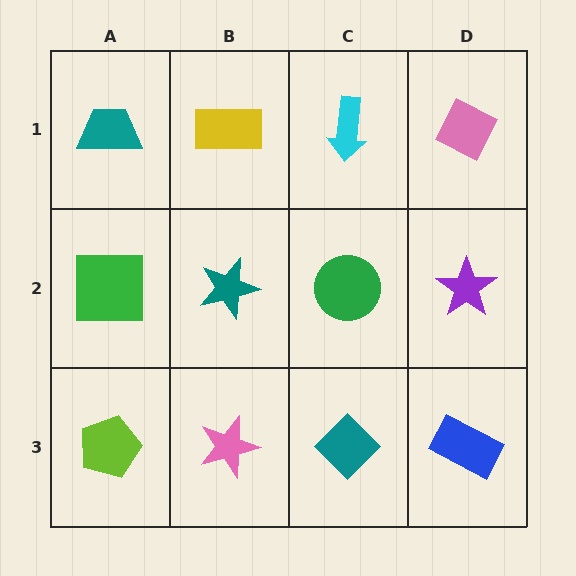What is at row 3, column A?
A lime pentagon.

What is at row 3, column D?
A blue rectangle.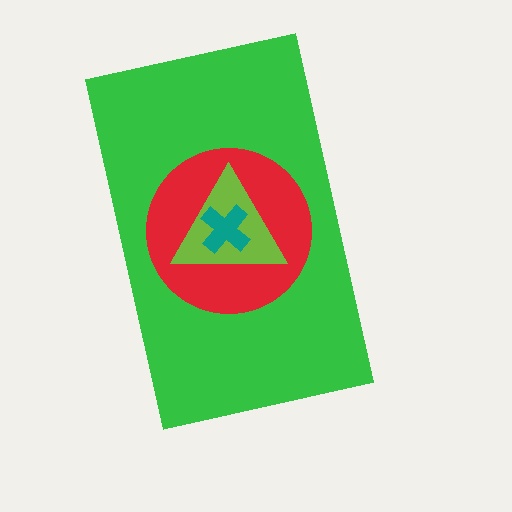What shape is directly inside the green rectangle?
The red circle.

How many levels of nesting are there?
4.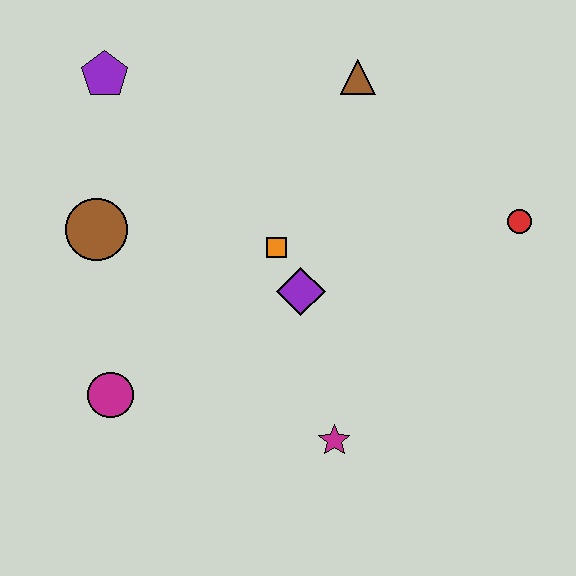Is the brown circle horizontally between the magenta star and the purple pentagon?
No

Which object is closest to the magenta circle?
The brown circle is closest to the magenta circle.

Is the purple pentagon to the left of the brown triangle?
Yes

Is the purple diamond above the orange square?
No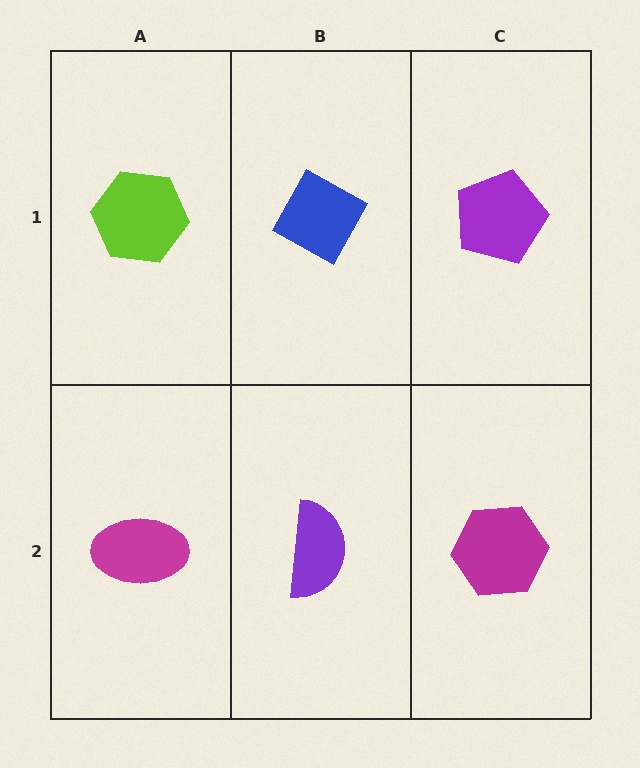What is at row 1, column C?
A purple pentagon.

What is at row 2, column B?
A purple semicircle.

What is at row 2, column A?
A magenta ellipse.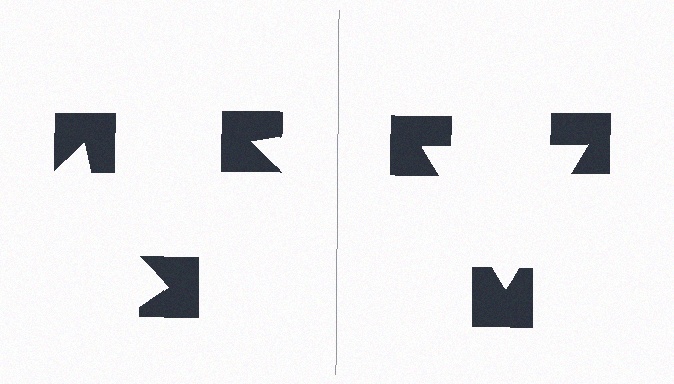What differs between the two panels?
The notched squares are positioned identically on both sides; only the wedge orientations differ. On the right they align to a triangle; on the left they are misaligned.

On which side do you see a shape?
An illusory triangle appears on the right side. On the left side the wedge cuts are rotated, so no coherent shape forms.